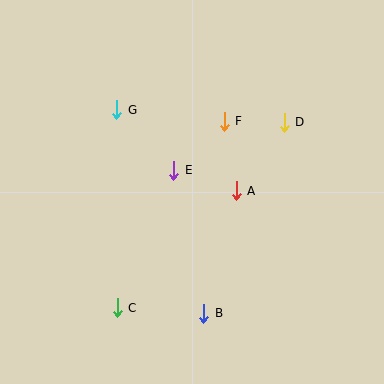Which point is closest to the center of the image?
Point E at (174, 170) is closest to the center.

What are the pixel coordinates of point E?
Point E is at (174, 170).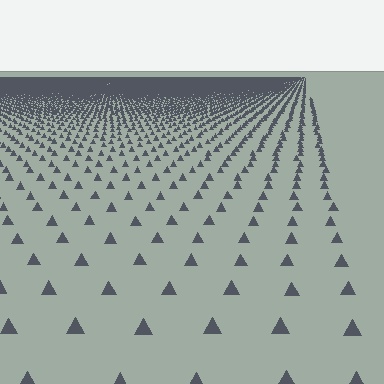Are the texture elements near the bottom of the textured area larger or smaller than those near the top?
Larger. Near the bottom, elements are closer to the viewer and appear at a bigger on-screen size.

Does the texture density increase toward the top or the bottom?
Density increases toward the top.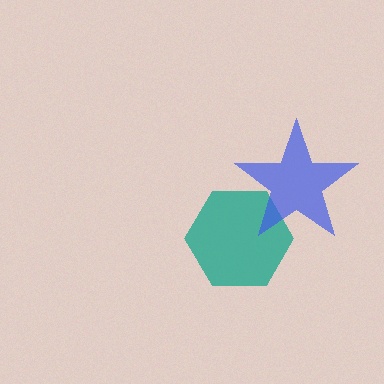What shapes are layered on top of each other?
The layered shapes are: a teal hexagon, a blue star.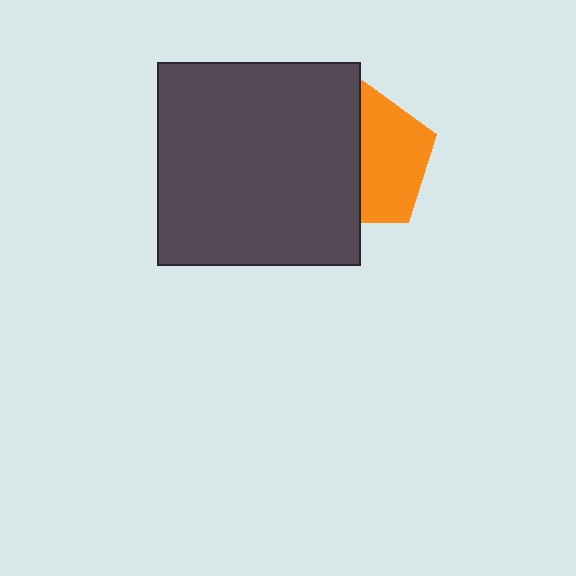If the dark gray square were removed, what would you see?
You would see the complete orange pentagon.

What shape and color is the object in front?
The object in front is a dark gray square.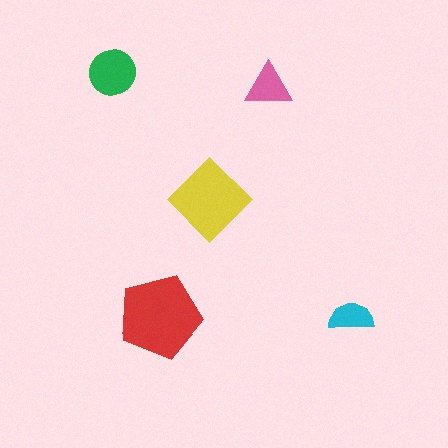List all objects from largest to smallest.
The red pentagon, the yellow diamond, the green circle, the pink triangle, the cyan semicircle.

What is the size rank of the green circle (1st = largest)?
3rd.